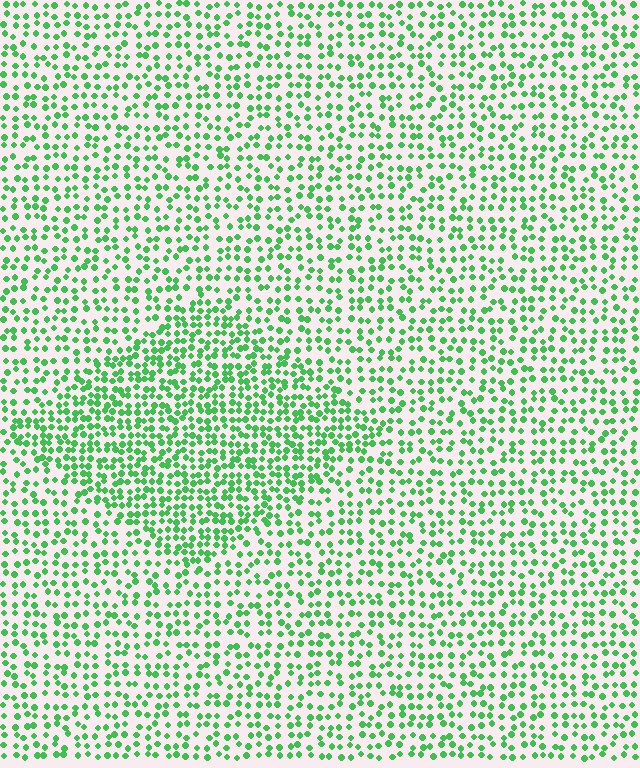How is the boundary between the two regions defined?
The boundary is defined by a change in element density (approximately 1.7x ratio). All elements are the same color, size, and shape.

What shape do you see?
I see a diamond.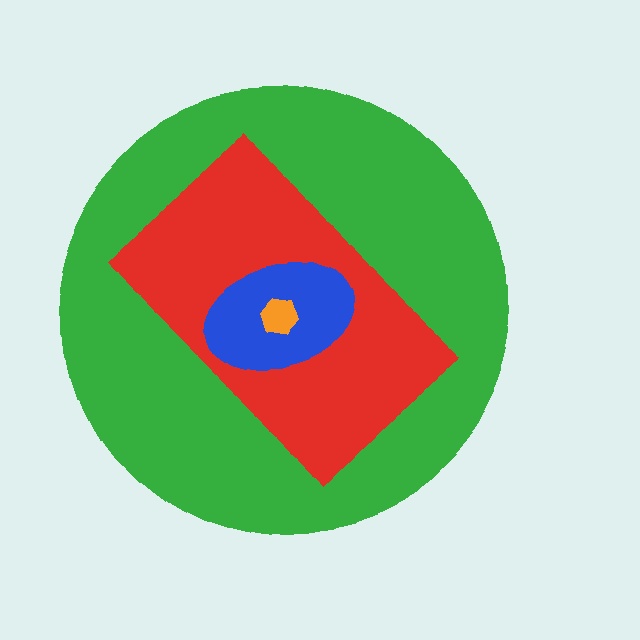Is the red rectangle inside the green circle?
Yes.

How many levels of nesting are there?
4.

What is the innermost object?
The orange hexagon.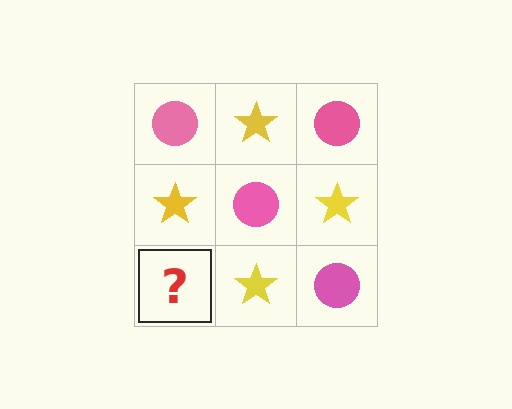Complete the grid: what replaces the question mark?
The question mark should be replaced with a pink circle.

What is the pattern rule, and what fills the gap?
The rule is that it alternates pink circle and yellow star in a checkerboard pattern. The gap should be filled with a pink circle.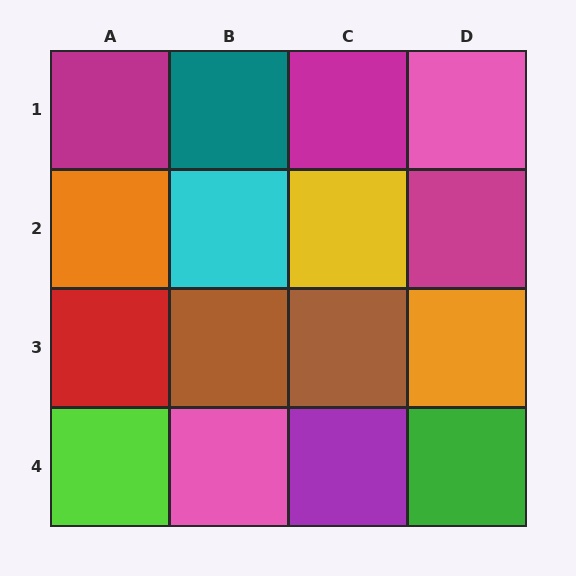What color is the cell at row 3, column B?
Brown.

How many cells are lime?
1 cell is lime.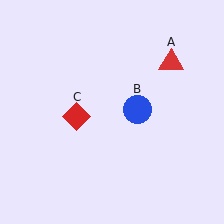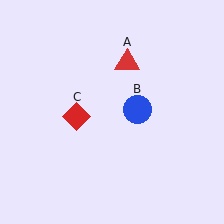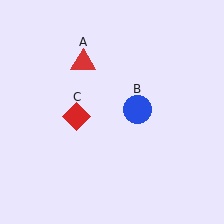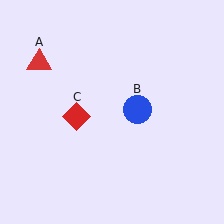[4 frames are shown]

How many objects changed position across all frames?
1 object changed position: red triangle (object A).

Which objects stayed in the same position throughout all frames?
Blue circle (object B) and red diamond (object C) remained stationary.